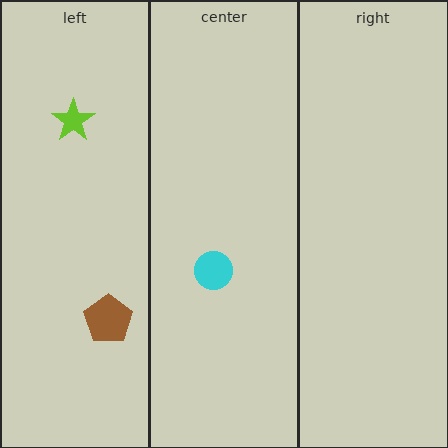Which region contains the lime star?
The left region.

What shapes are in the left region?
The lime star, the brown pentagon.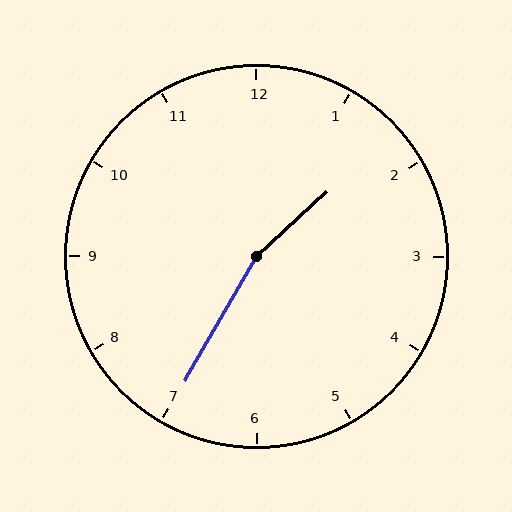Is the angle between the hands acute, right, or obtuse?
It is obtuse.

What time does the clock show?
1:35.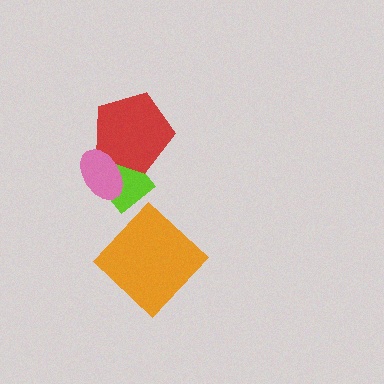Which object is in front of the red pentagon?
The pink ellipse is in front of the red pentagon.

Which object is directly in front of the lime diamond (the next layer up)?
The red pentagon is directly in front of the lime diamond.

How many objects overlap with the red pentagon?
2 objects overlap with the red pentagon.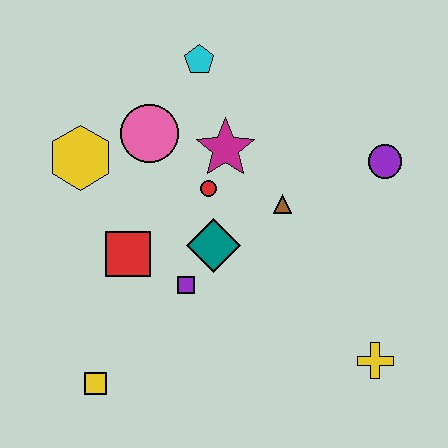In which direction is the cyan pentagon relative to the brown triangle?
The cyan pentagon is above the brown triangle.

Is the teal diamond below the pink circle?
Yes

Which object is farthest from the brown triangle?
The yellow square is farthest from the brown triangle.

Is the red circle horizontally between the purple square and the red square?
No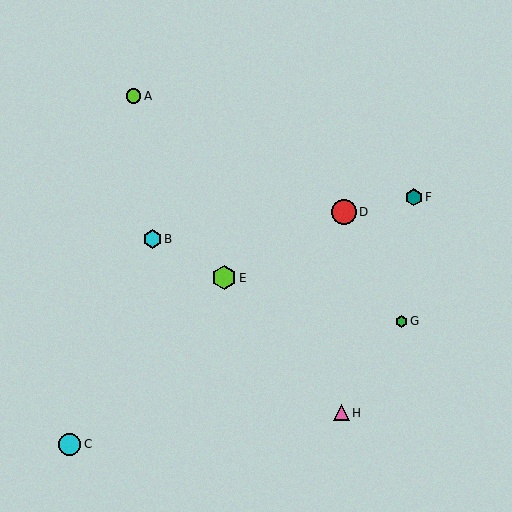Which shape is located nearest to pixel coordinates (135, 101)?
The lime circle (labeled A) at (133, 96) is nearest to that location.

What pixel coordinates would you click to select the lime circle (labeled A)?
Click at (133, 96) to select the lime circle A.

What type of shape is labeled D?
Shape D is a red circle.